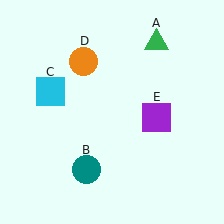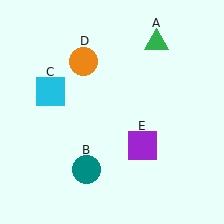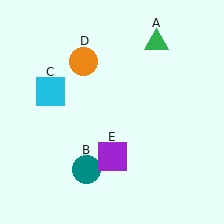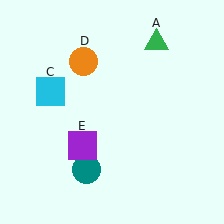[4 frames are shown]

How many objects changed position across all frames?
1 object changed position: purple square (object E).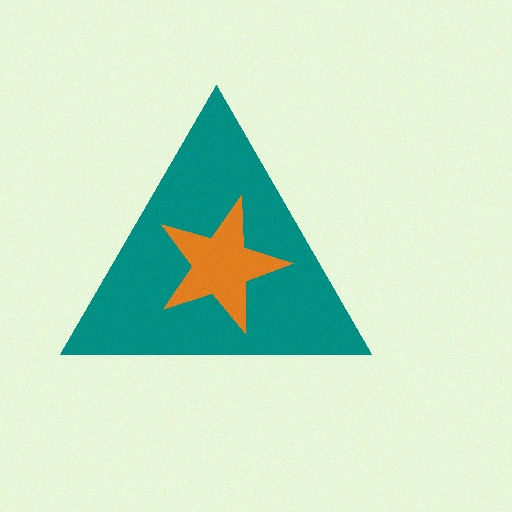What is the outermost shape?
The teal triangle.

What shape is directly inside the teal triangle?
The orange star.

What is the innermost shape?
The orange star.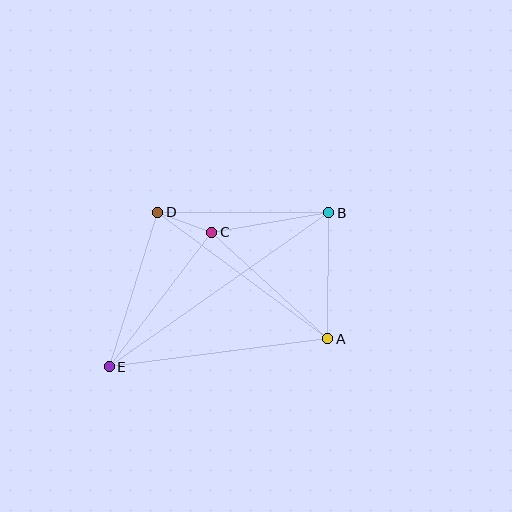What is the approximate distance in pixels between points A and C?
The distance between A and C is approximately 157 pixels.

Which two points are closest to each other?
Points C and D are closest to each other.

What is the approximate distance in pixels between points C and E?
The distance between C and E is approximately 169 pixels.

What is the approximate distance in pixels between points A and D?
The distance between A and D is approximately 212 pixels.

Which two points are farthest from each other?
Points B and E are farthest from each other.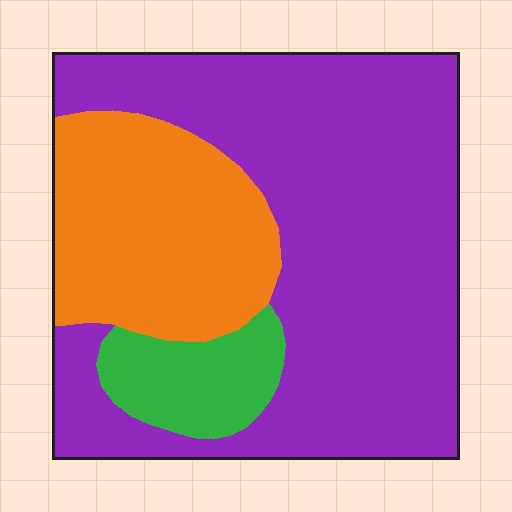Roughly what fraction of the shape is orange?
Orange takes up about one quarter (1/4) of the shape.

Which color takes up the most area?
Purple, at roughly 65%.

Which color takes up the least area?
Green, at roughly 10%.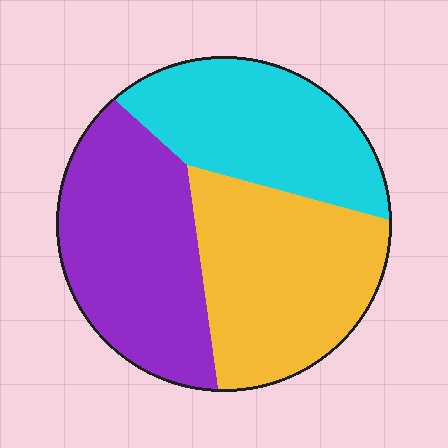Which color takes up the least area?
Cyan, at roughly 30%.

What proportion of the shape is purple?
Purple takes up about one third (1/3) of the shape.